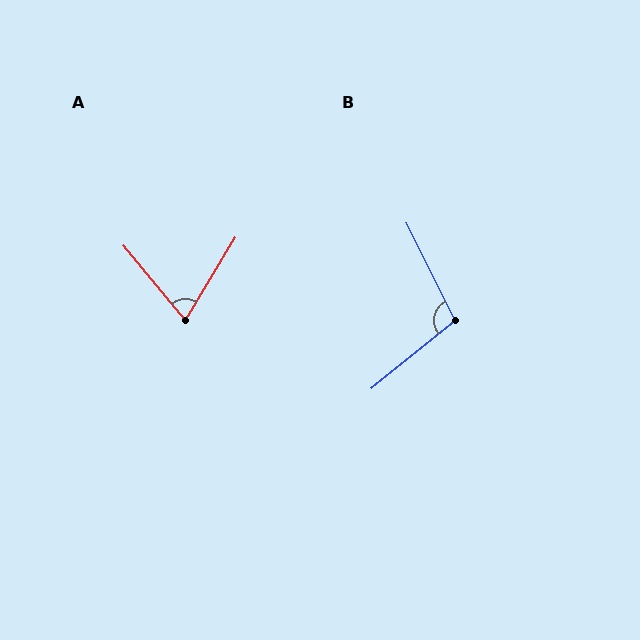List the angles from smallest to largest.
A (71°), B (103°).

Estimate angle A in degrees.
Approximately 71 degrees.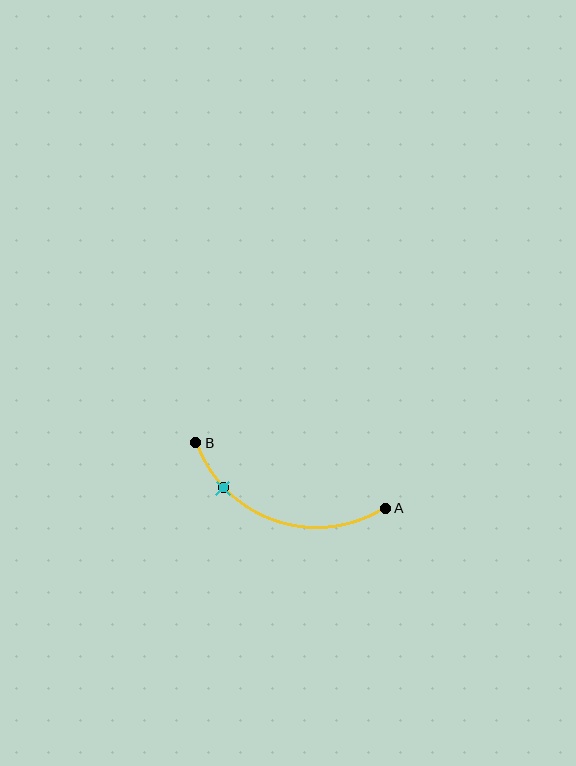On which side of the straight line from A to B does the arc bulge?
The arc bulges below the straight line connecting A and B.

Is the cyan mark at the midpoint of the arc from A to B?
No. The cyan mark lies on the arc but is closer to endpoint B. The arc midpoint would be at the point on the curve equidistant along the arc from both A and B.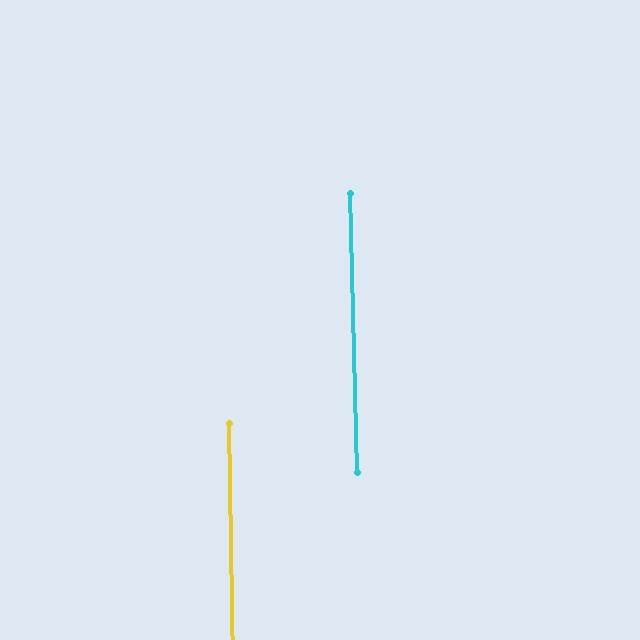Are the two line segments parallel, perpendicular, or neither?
Parallel — their directions differ by only 0.6°.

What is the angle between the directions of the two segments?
Approximately 1 degree.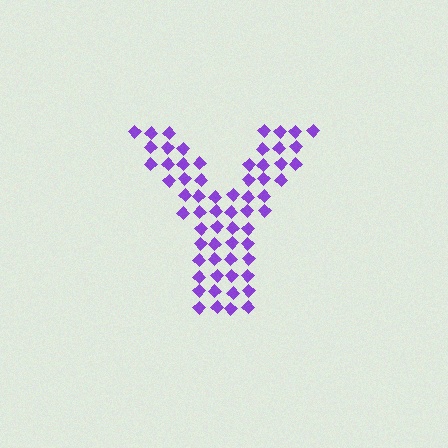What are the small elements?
The small elements are diamonds.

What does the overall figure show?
The overall figure shows the letter Y.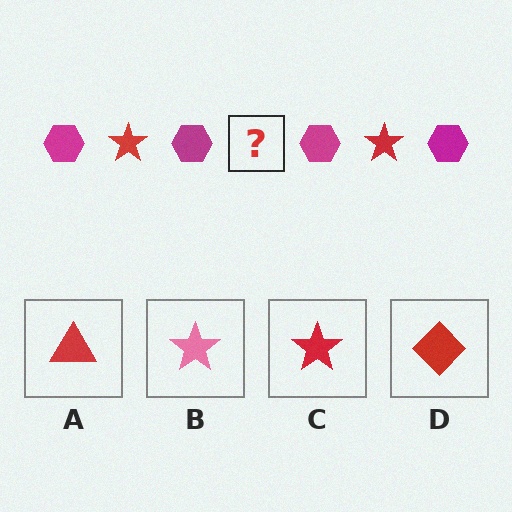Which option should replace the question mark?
Option C.